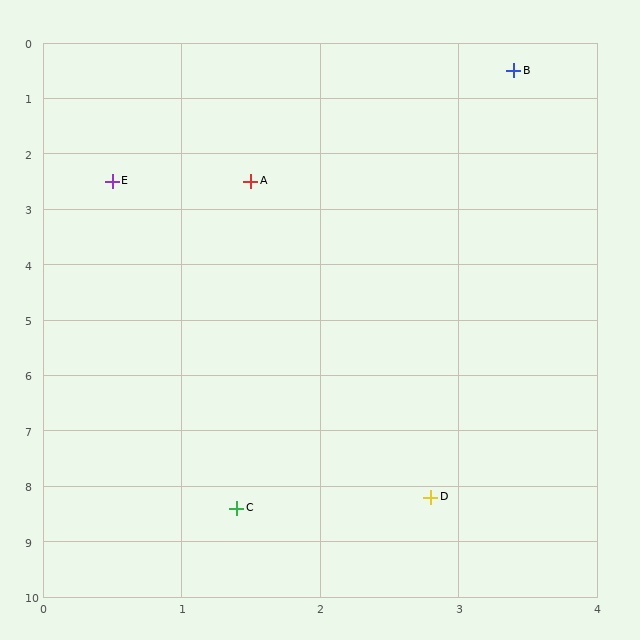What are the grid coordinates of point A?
Point A is at approximately (1.5, 2.5).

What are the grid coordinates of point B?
Point B is at approximately (3.4, 0.5).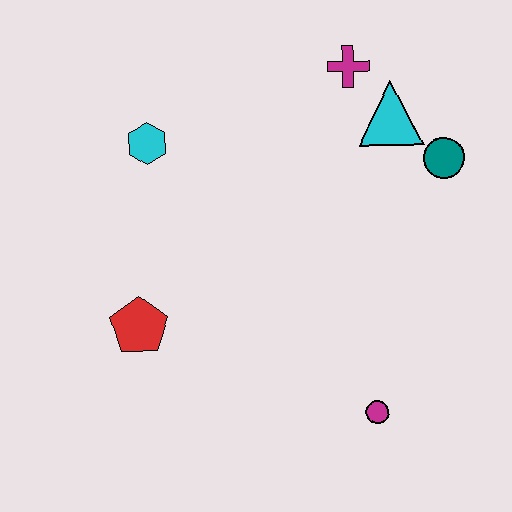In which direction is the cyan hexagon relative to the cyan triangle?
The cyan hexagon is to the left of the cyan triangle.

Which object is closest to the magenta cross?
The cyan triangle is closest to the magenta cross.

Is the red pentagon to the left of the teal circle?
Yes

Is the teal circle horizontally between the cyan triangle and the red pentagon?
No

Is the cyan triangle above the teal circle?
Yes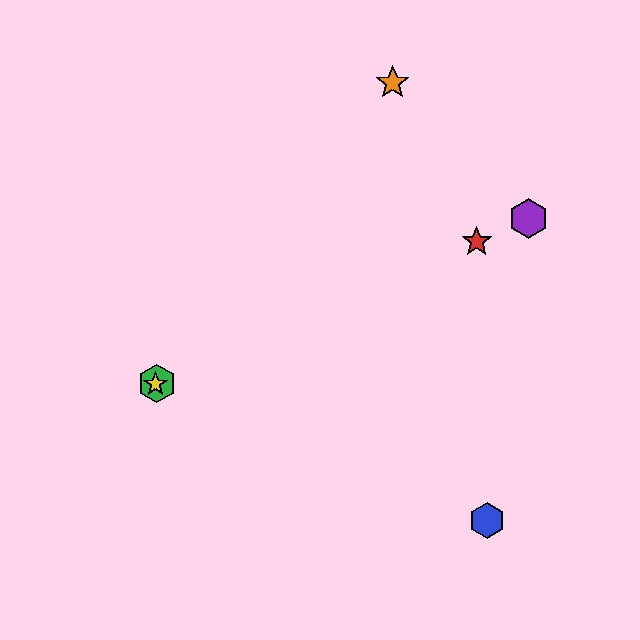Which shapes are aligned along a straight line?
The red star, the green hexagon, the yellow star, the purple hexagon are aligned along a straight line.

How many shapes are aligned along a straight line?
4 shapes (the red star, the green hexagon, the yellow star, the purple hexagon) are aligned along a straight line.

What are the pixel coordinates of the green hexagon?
The green hexagon is at (157, 383).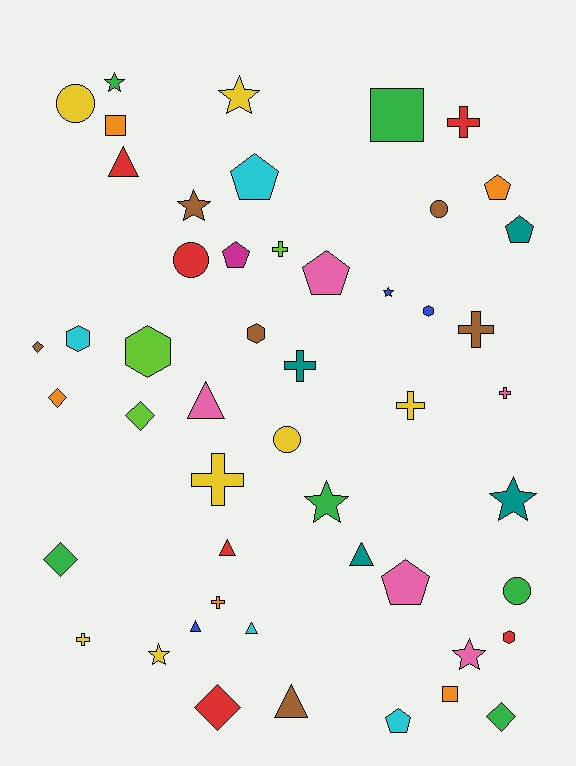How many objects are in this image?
There are 50 objects.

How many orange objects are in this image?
There are 5 orange objects.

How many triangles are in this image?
There are 7 triangles.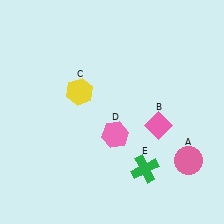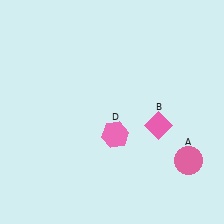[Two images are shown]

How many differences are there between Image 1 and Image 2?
There are 2 differences between the two images.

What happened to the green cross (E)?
The green cross (E) was removed in Image 2. It was in the bottom-right area of Image 1.